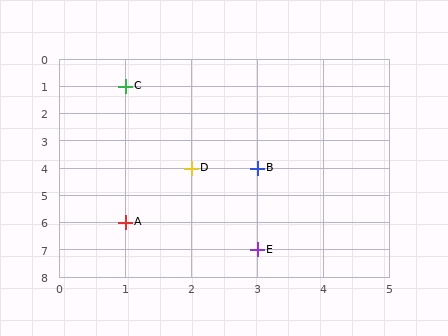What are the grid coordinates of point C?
Point C is at grid coordinates (1, 1).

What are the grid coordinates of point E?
Point E is at grid coordinates (3, 7).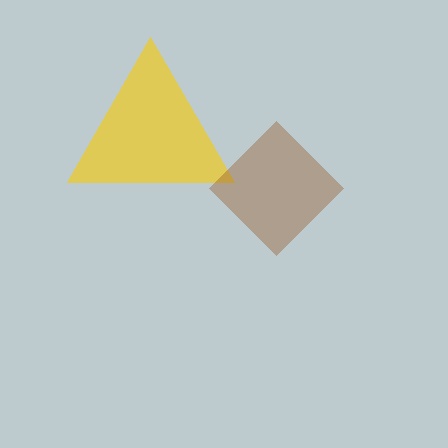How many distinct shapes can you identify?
There are 2 distinct shapes: a yellow triangle, a brown diamond.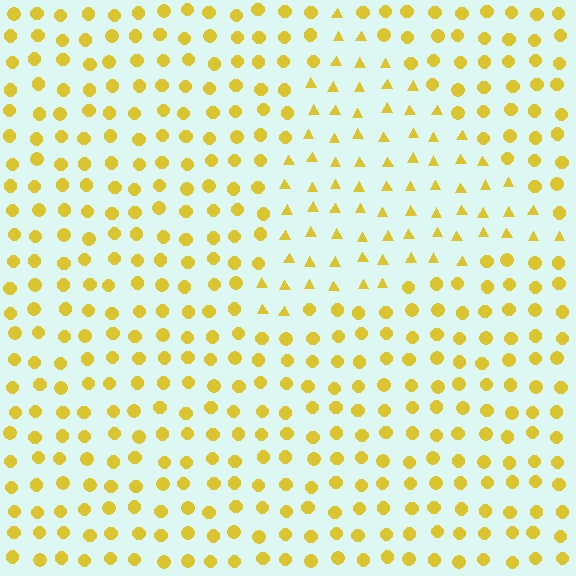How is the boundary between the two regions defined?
The boundary is defined by a change in element shape: triangles inside vs. circles outside. All elements share the same color and spacing.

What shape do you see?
I see a triangle.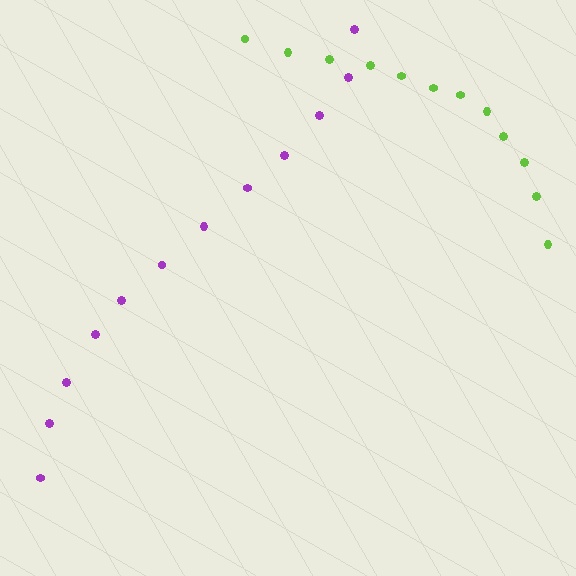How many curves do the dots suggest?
There are 2 distinct paths.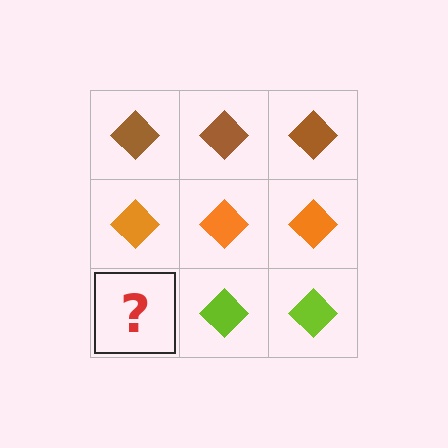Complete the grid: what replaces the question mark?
The question mark should be replaced with a lime diamond.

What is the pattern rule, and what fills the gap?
The rule is that each row has a consistent color. The gap should be filled with a lime diamond.